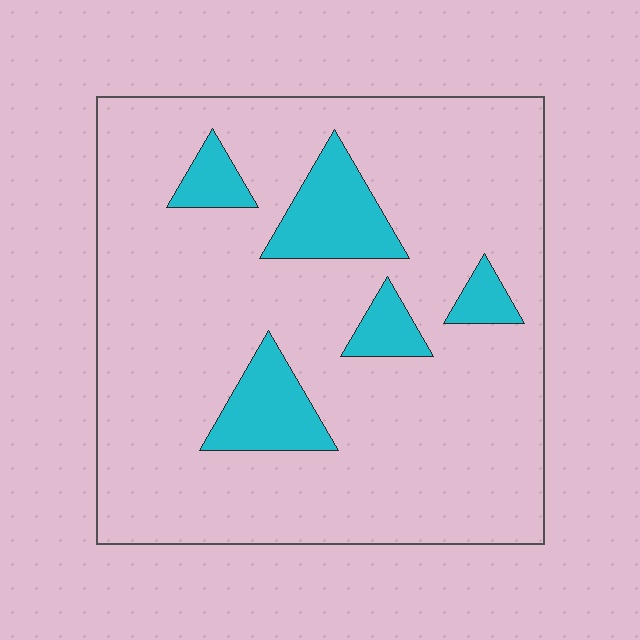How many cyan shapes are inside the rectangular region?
5.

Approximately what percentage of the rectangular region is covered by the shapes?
Approximately 15%.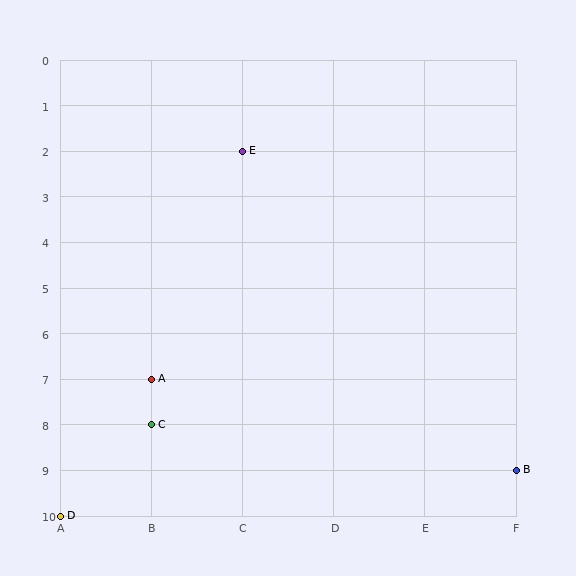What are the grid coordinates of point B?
Point B is at grid coordinates (F, 9).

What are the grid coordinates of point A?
Point A is at grid coordinates (B, 7).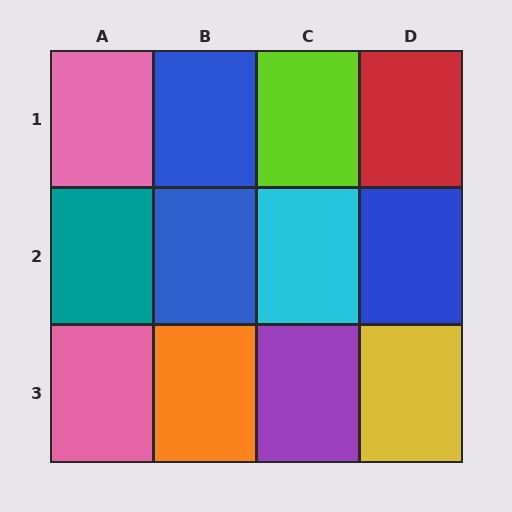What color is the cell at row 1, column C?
Lime.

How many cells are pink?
2 cells are pink.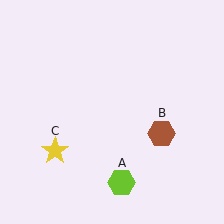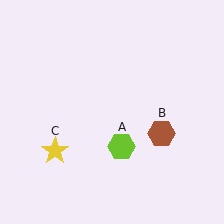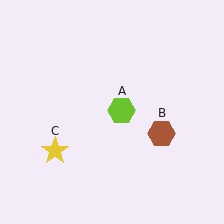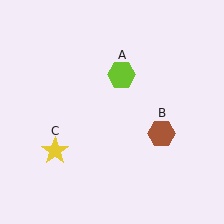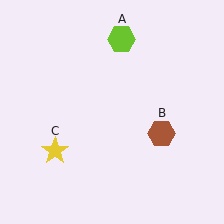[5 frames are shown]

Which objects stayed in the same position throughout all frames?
Brown hexagon (object B) and yellow star (object C) remained stationary.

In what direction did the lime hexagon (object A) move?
The lime hexagon (object A) moved up.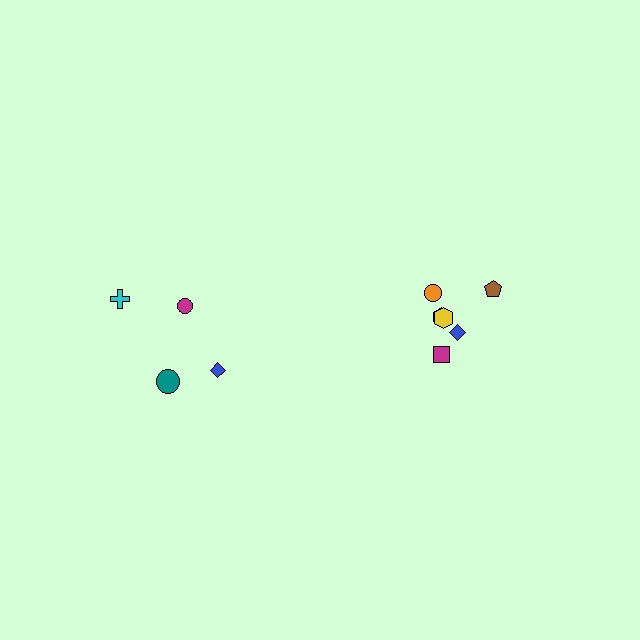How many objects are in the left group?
There are 4 objects.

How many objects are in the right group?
There are 6 objects.